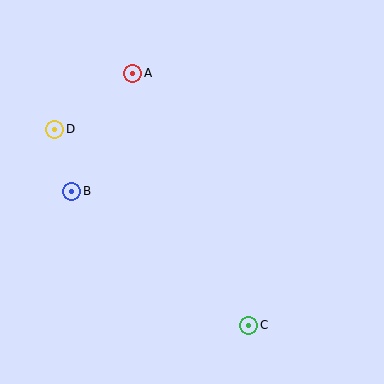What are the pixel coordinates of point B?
Point B is at (72, 191).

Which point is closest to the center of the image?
Point B at (72, 191) is closest to the center.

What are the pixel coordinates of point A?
Point A is at (133, 73).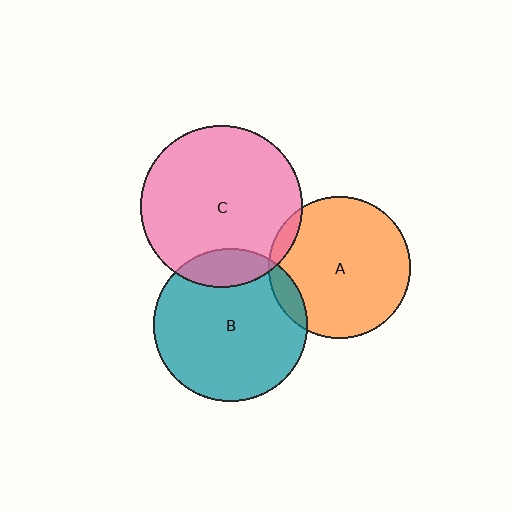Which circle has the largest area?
Circle C (pink).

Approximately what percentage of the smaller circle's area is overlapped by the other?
Approximately 15%.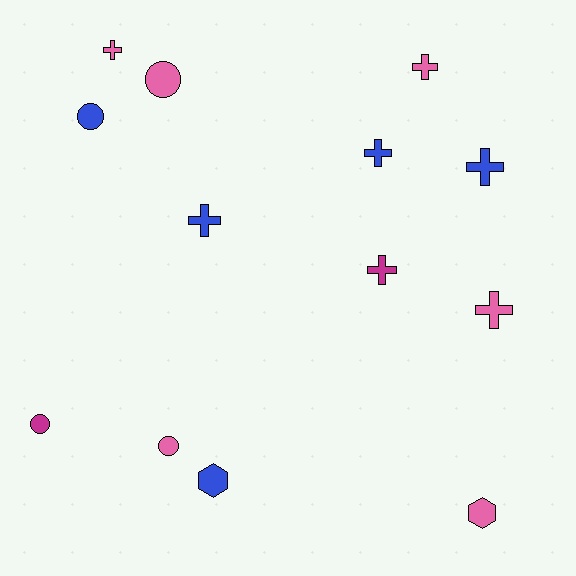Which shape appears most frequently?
Cross, with 7 objects.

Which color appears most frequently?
Pink, with 6 objects.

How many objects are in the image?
There are 13 objects.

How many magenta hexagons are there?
There are no magenta hexagons.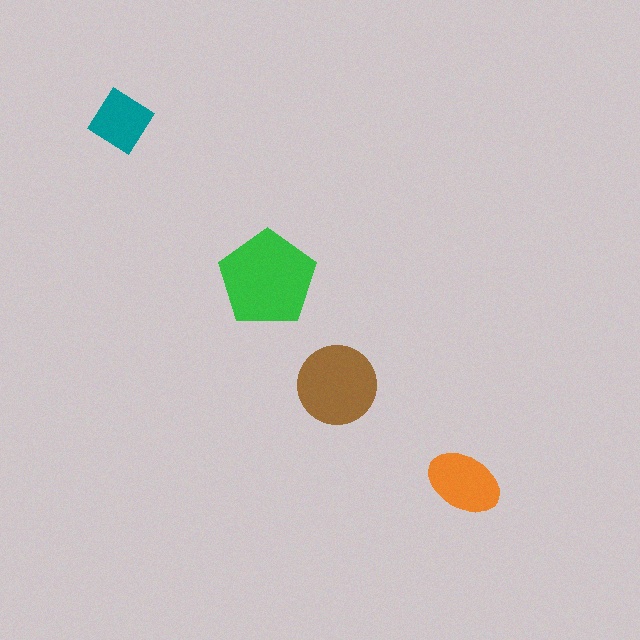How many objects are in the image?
There are 4 objects in the image.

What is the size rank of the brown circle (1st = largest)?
2nd.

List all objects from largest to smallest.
The green pentagon, the brown circle, the orange ellipse, the teal diamond.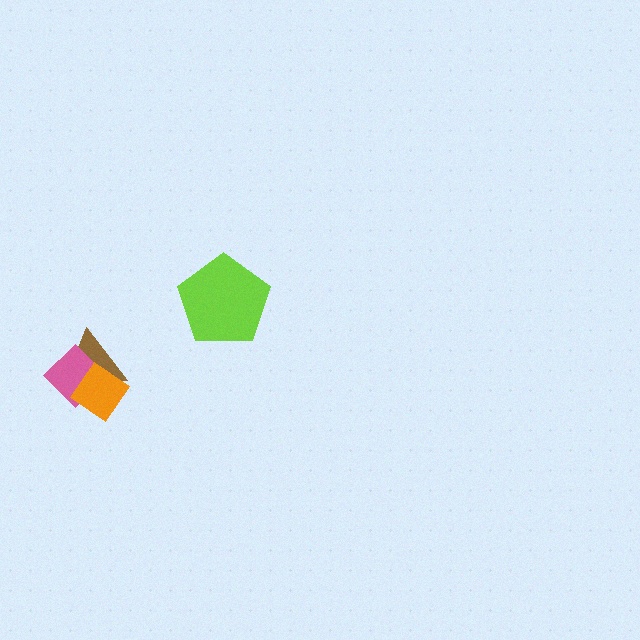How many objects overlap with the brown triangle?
2 objects overlap with the brown triangle.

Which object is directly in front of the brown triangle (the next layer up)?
The pink diamond is directly in front of the brown triangle.